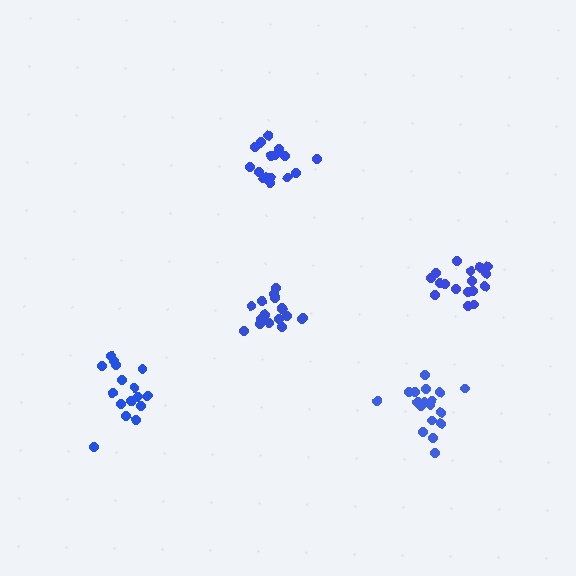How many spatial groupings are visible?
There are 5 spatial groupings.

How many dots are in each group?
Group 1: 18 dots, Group 2: 18 dots, Group 3: 18 dots, Group 4: 17 dots, Group 5: 16 dots (87 total).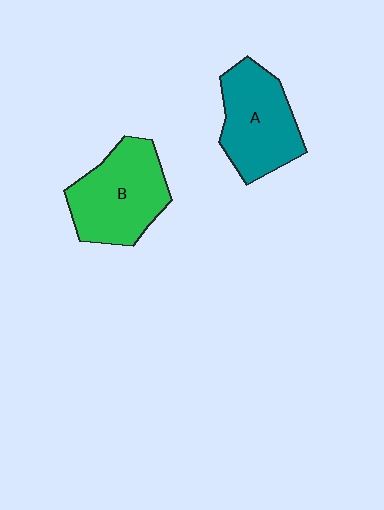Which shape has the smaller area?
Shape A (teal).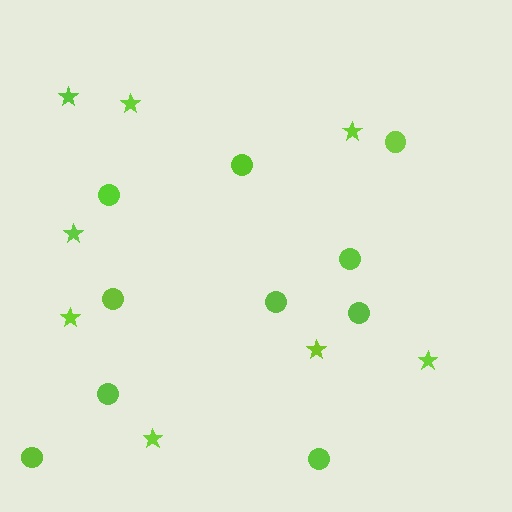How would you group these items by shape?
There are 2 groups: one group of stars (8) and one group of circles (10).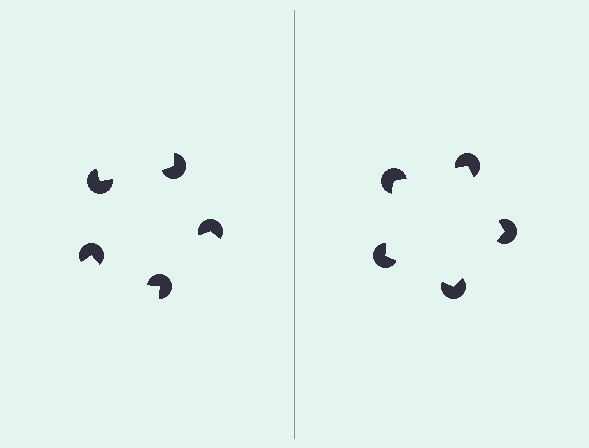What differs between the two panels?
The pac-man discs are positioned identically on both sides; only the wedge orientations differ. On the right they align to a pentagon; on the left they are misaligned.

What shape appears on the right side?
An illusory pentagon.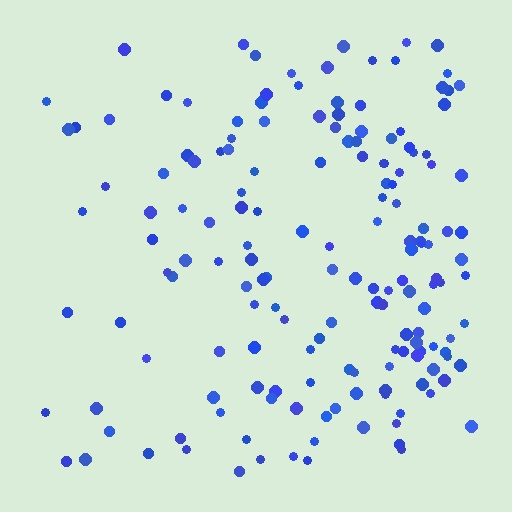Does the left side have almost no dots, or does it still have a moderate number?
Still a moderate number, just noticeably fewer than the right.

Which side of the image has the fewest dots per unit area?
The left.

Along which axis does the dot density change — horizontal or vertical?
Horizontal.